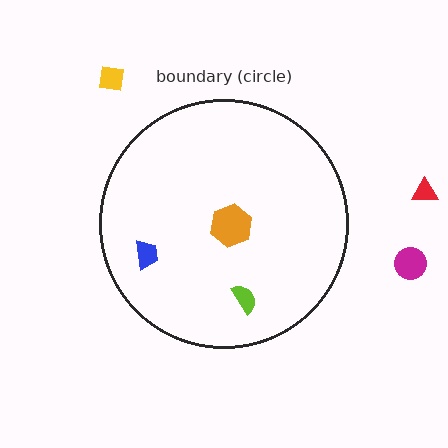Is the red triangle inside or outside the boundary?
Outside.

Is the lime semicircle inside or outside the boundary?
Inside.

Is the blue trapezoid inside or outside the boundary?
Inside.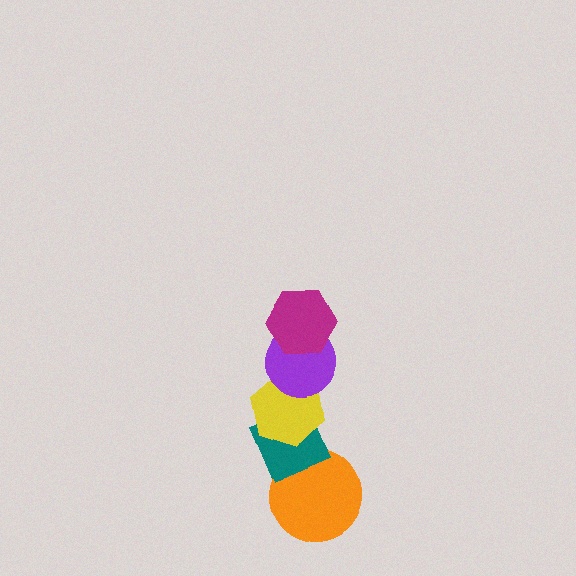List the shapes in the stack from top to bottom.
From top to bottom: the magenta hexagon, the purple circle, the yellow hexagon, the teal diamond, the orange circle.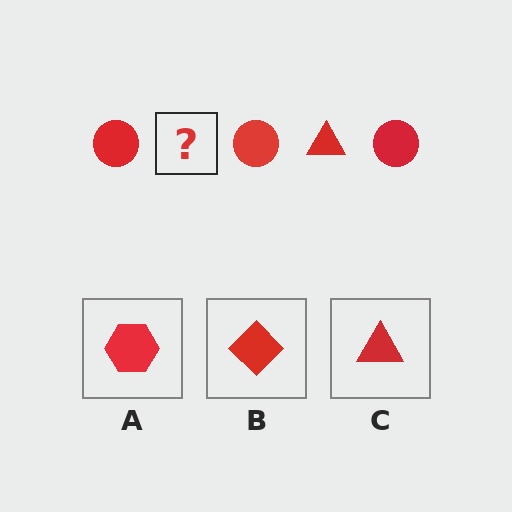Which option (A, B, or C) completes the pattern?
C.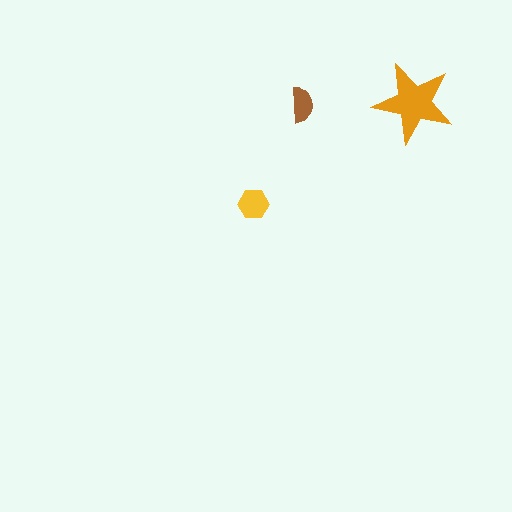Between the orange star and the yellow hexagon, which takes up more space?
The orange star.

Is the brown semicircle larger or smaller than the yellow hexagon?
Smaller.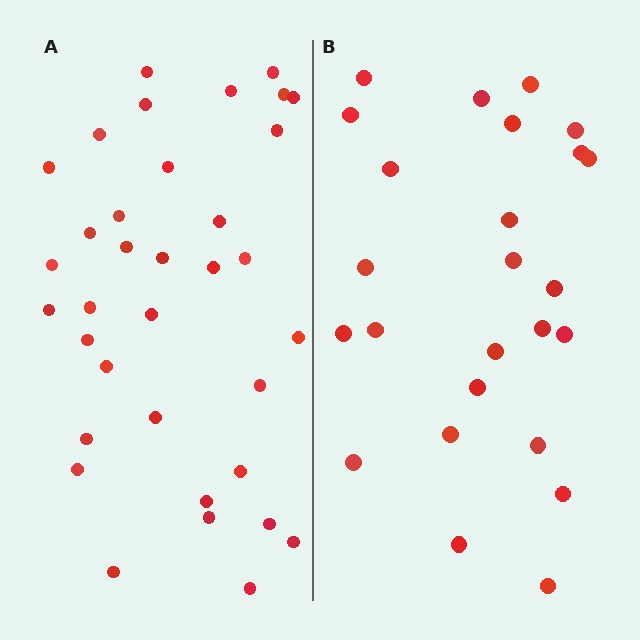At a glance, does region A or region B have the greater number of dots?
Region A (the left region) has more dots.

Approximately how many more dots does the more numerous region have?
Region A has roughly 10 or so more dots than region B.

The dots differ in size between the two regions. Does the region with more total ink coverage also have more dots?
No. Region B has more total ink coverage because its dots are larger, but region A actually contains more individual dots. Total area can be misleading — the number of items is what matters here.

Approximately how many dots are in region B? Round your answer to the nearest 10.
About 20 dots. (The exact count is 25, which rounds to 20.)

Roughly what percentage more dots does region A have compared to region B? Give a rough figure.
About 40% more.